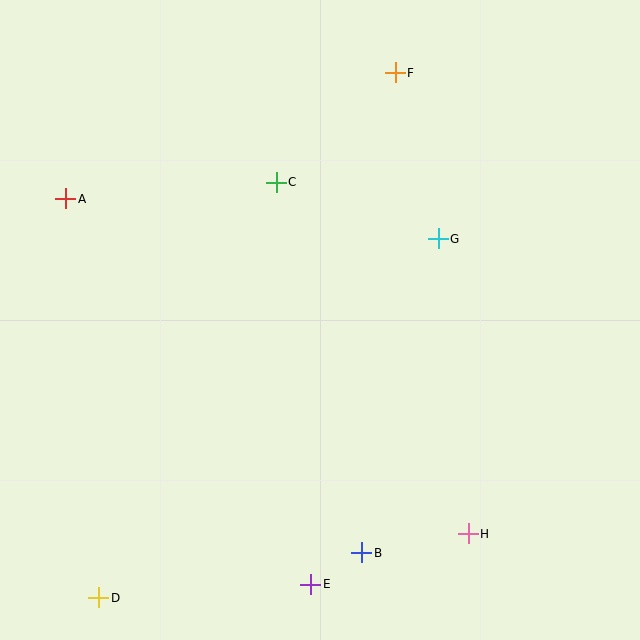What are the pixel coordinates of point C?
Point C is at (276, 182).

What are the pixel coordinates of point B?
Point B is at (362, 553).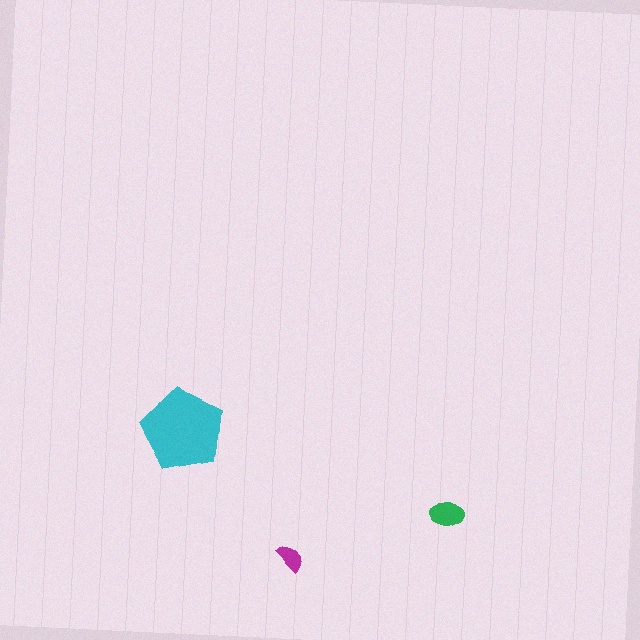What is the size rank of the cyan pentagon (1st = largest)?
1st.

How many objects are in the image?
There are 3 objects in the image.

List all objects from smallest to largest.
The magenta semicircle, the green ellipse, the cyan pentagon.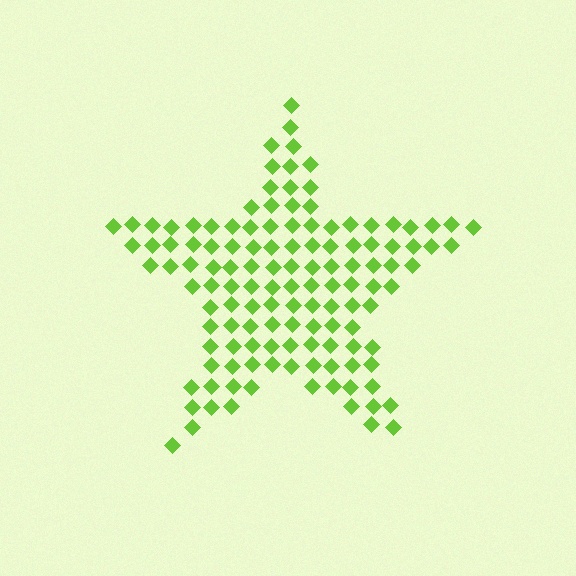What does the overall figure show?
The overall figure shows a star.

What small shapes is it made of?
It is made of small diamonds.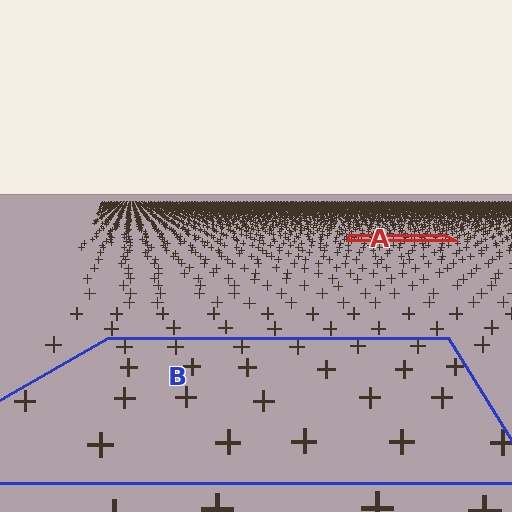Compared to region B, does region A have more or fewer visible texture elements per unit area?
Region A has more texture elements per unit area — they are packed more densely because it is farther away.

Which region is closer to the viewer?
Region B is closer. The texture elements there are larger and more spread out.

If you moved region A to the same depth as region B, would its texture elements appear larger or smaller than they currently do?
They would appear larger. At a closer depth, the same texture elements are projected at a bigger on-screen size.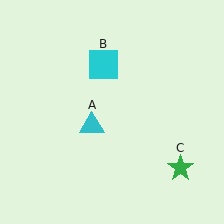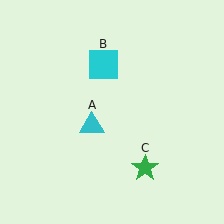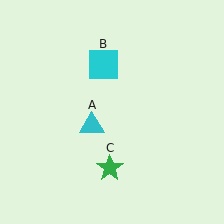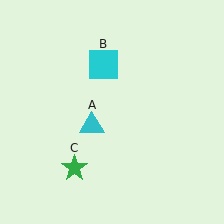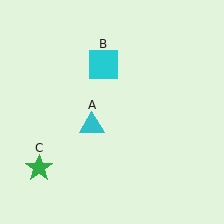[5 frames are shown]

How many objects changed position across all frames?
1 object changed position: green star (object C).